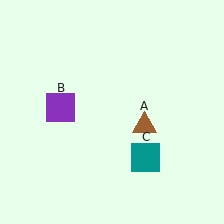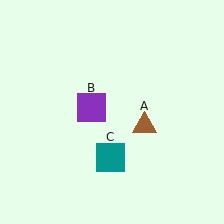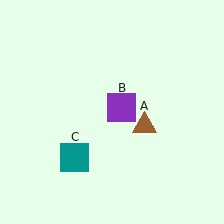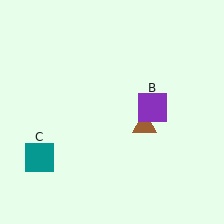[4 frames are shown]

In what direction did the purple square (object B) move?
The purple square (object B) moved right.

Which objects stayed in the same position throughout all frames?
Brown triangle (object A) remained stationary.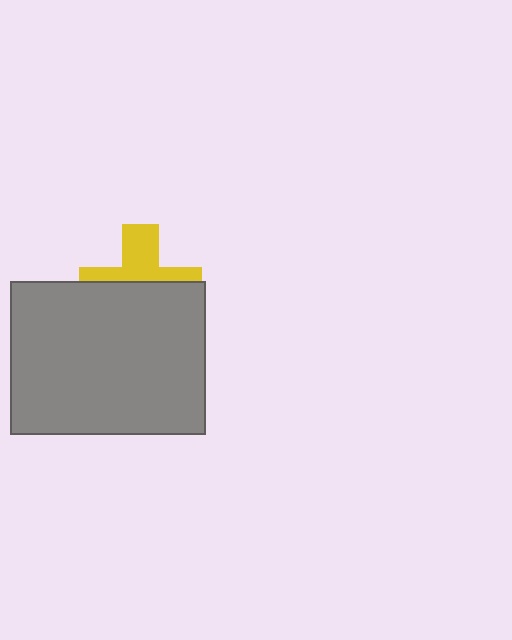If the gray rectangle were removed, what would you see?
You would see the complete yellow cross.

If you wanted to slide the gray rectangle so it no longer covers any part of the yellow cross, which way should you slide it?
Slide it down — that is the most direct way to separate the two shapes.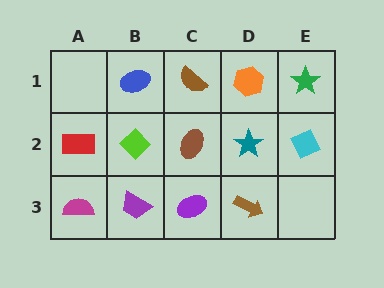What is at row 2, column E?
A cyan diamond.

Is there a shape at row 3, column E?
No, that cell is empty.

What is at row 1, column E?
A green star.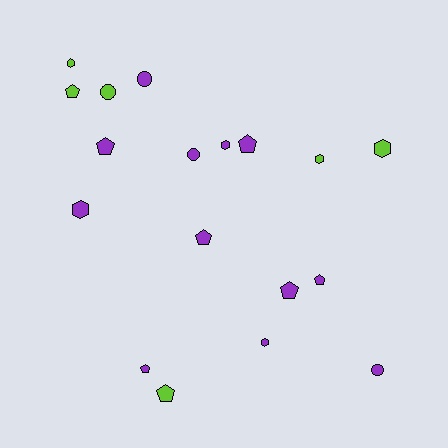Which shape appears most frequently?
Pentagon, with 8 objects.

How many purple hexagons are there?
There are 3 purple hexagons.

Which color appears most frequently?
Purple, with 12 objects.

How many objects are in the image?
There are 18 objects.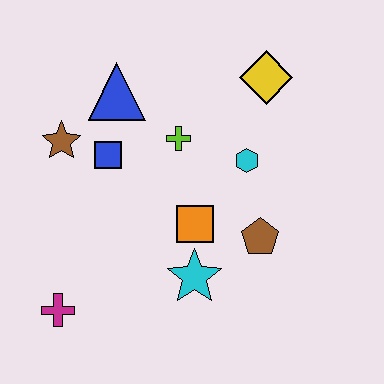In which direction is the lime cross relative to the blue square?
The lime cross is to the right of the blue square.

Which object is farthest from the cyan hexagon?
The magenta cross is farthest from the cyan hexagon.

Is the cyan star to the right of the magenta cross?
Yes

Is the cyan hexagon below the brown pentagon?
No